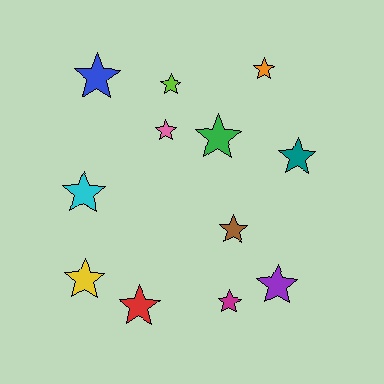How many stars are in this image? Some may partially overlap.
There are 12 stars.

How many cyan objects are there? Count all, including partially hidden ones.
There is 1 cyan object.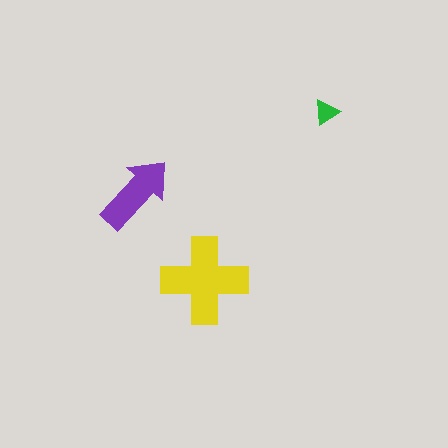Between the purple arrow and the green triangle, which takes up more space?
The purple arrow.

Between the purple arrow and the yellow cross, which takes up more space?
The yellow cross.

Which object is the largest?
The yellow cross.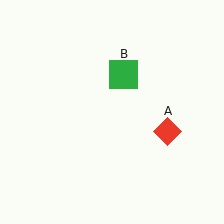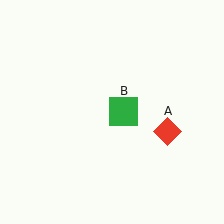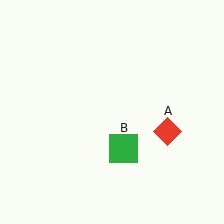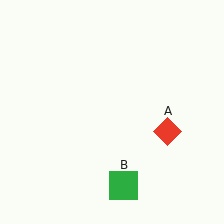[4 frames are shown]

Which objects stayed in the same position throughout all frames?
Red diamond (object A) remained stationary.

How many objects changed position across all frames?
1 object changed position: green square (object B).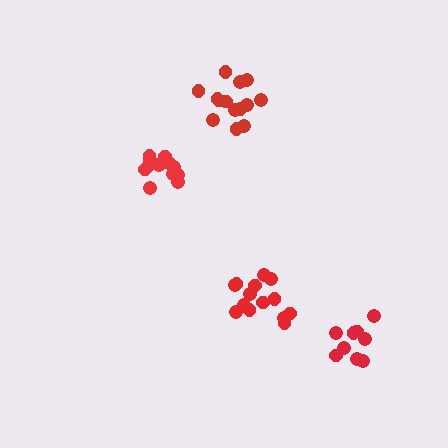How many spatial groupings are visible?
There are 4 spatial groupings.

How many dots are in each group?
Group 1: 9 dots, Group 2: 14 dots, Group 3: 14 dots, Group 4: 13 dots (50 total).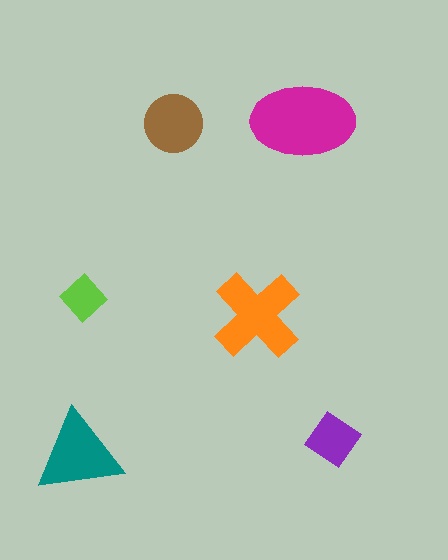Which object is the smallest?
The lime diamond.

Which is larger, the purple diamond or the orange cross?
The orange cross.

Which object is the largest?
The magenta ellipse.